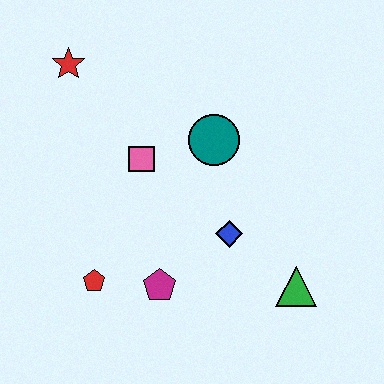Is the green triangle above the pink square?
No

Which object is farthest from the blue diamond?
The red star is farthest from the blue diamond.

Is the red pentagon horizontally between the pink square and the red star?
Yes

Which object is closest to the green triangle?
The blue diamond is closest to the green triangle.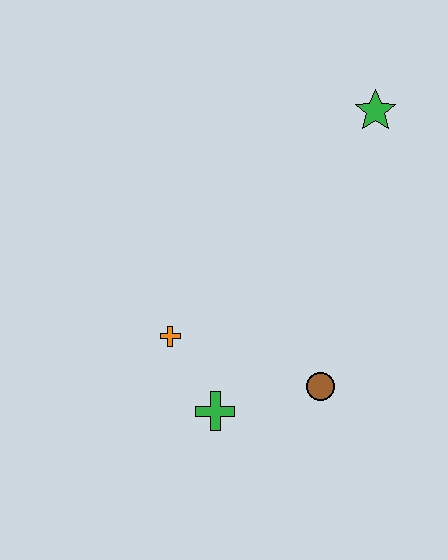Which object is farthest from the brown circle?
The green star is farthest from the brown circle.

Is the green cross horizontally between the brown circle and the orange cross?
Yes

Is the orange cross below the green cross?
No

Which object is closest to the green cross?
The orange cross is closest to the green cross.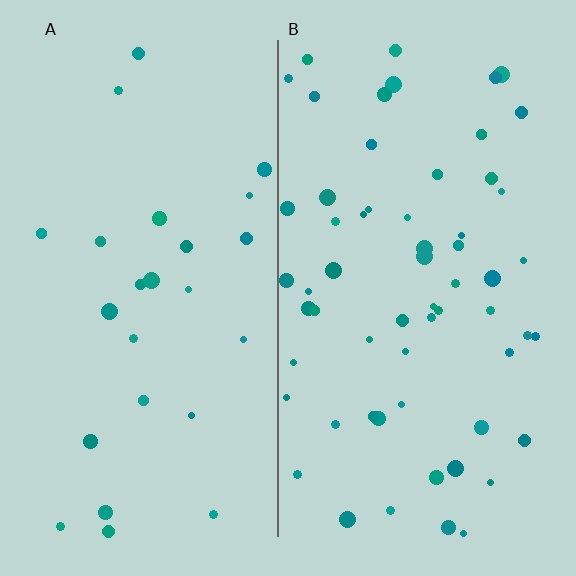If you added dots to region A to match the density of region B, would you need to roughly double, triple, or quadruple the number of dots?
Approximately double.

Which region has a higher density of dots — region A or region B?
B (the right).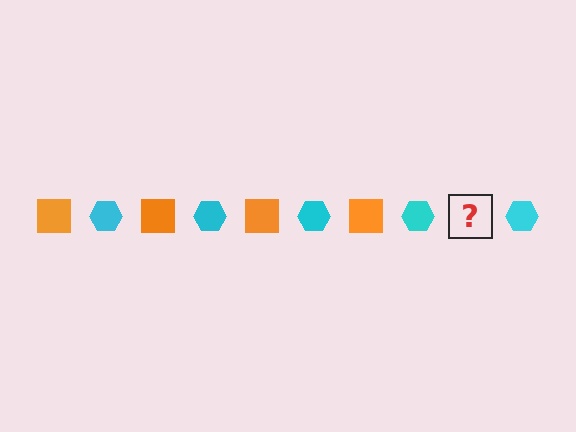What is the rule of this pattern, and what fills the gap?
The rule is that the pattern alternates between orange square and cyan hexagon. The gap should be filled with an orange square.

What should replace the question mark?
The question mark should be replaced with an orange square.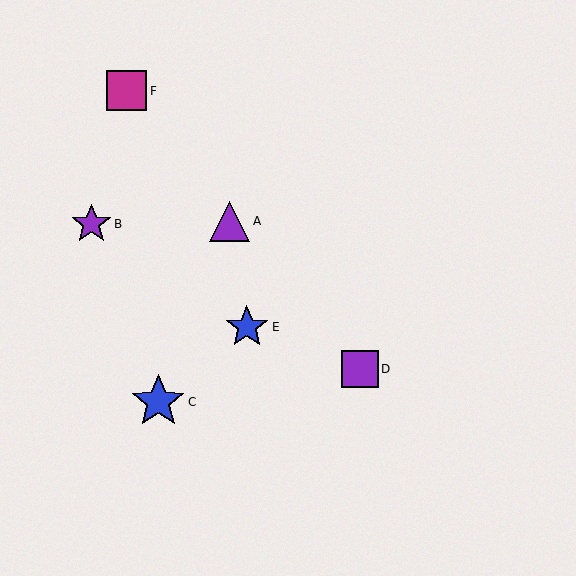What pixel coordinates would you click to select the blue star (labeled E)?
Click at (247, 327) to select the blue star E.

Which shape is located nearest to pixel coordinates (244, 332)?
The blue star (labeled E) at (247, 327) is nearest to that location.